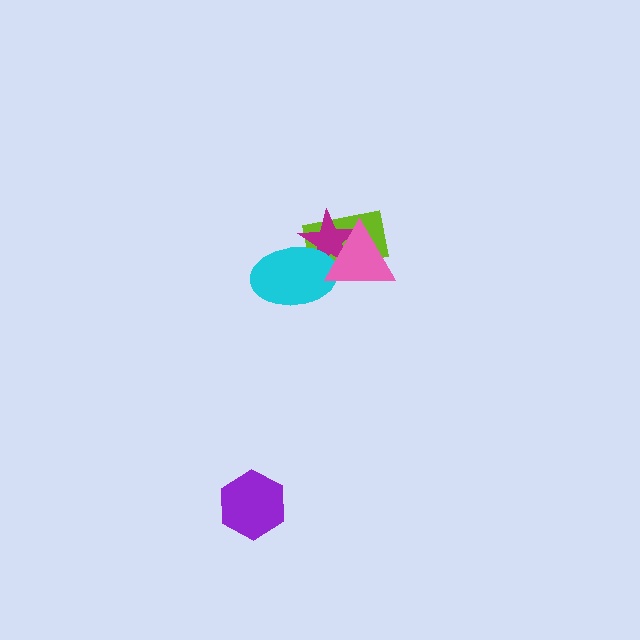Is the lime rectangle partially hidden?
Yes, it is partially covered by another shape.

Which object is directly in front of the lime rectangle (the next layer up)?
The magenta star is directly in front of the lime rectangle.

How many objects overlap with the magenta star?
3 objects overlap with the magenta star.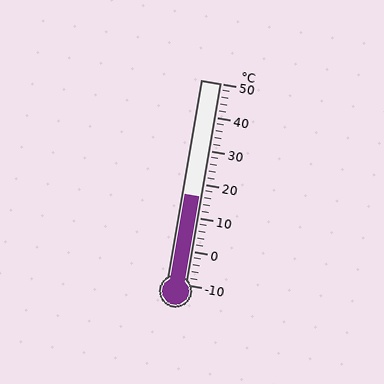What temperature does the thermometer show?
The thermometer shows approximately 16°C.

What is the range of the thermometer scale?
The thermometer scale ranges from -10°C to 50°C.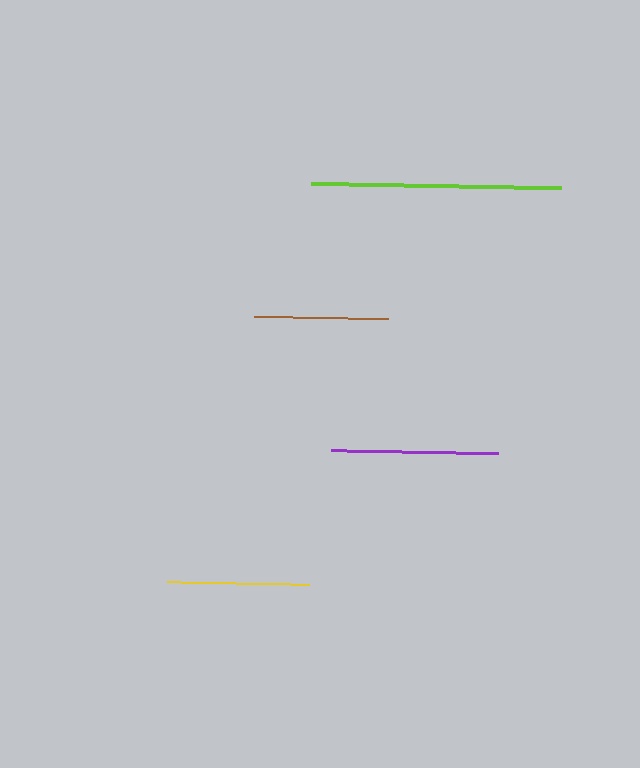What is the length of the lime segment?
The lime segment is approximately 249 pixels long.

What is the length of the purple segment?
The purple segment is approximately 166 pixels long.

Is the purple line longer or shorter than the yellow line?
The purple line is longer than the yellow line.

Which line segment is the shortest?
The brown line is the shortest at approximately 135 pixels.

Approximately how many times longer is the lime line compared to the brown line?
The lime line is approximately 1.8 times the length of the brown line.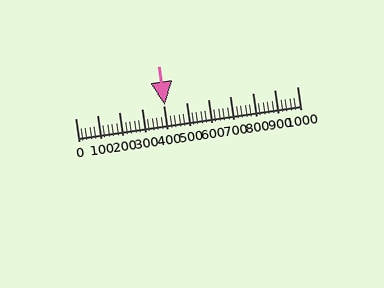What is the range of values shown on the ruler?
The ruler shows values from 0 to 1000.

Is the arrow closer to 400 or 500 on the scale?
The arrow is closer to 400.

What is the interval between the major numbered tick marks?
The major tick marks are spaced 100 units apart.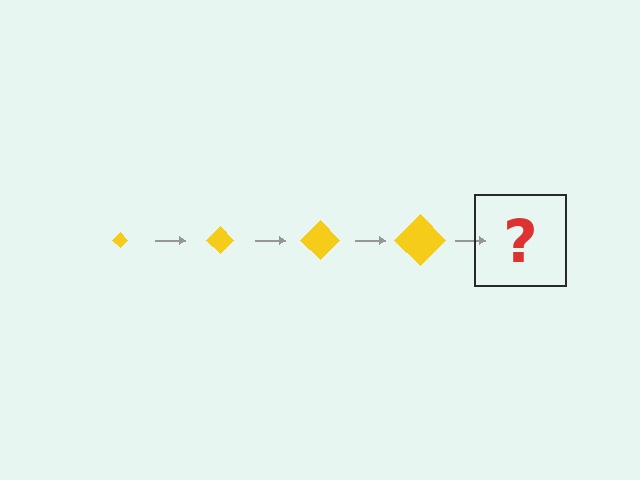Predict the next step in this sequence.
The next step is a yellow diamond, larger than the previous one.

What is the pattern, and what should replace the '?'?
The pattern is that the diamond gets progressively larger each step. The '?' should be a yellow diamond, larger than the previous one.